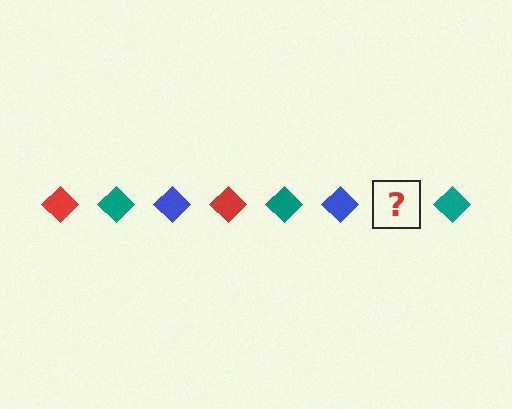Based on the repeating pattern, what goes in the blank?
The blank should be a red diamond.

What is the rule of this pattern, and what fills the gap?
The rule is that the pattern cycles through red, teal, blue diamonds. The gap should be filled with a red diamond.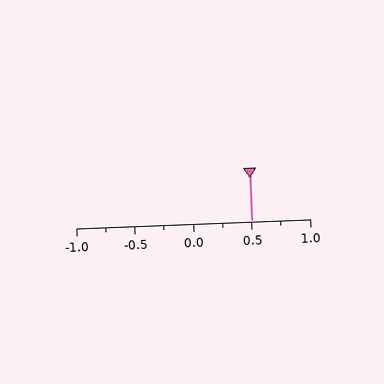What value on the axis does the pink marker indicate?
The marker indicates approximately 0.5.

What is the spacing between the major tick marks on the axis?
The major ticks are spaced 0.5 apart.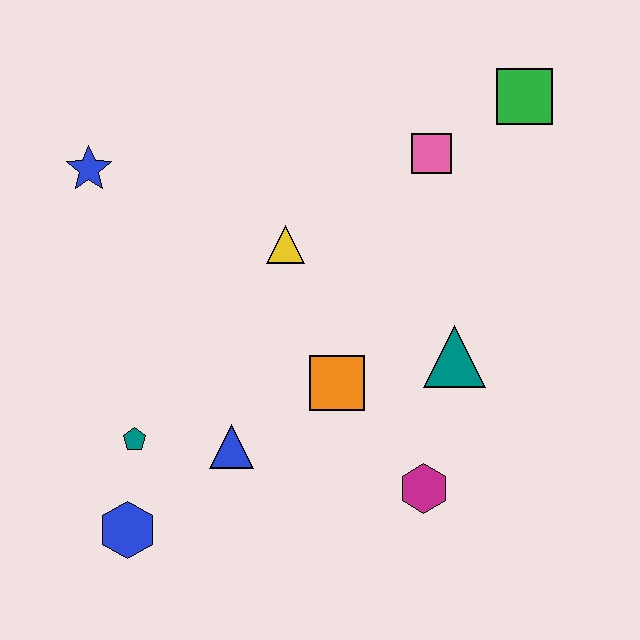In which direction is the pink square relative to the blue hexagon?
The pink square is above the blue hexagon.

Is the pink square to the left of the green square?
Yes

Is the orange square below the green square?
Yes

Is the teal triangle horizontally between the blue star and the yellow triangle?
No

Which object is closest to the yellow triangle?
The orange square is closest to the yellow triangle.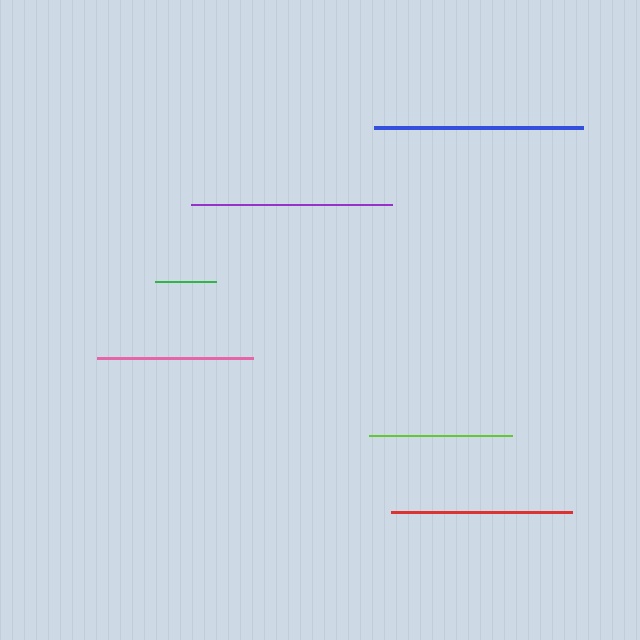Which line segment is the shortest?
The green line is the shortest at approximately 61 pixels.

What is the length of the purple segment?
The purple segment is approximately 201 pixels long.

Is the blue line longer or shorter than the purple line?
The blue line is longer than the purple line.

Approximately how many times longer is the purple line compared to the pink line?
The purple line is approximately 1.3 times the length of the pink line.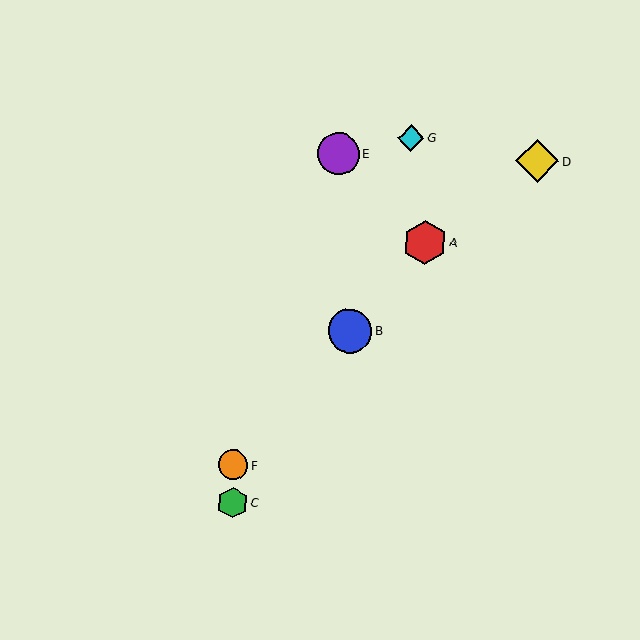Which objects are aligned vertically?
Objects C, F are aligned vertically.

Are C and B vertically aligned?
No, C is at x≈233 and B is at x≈350.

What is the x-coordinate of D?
Object D is at x≈538.